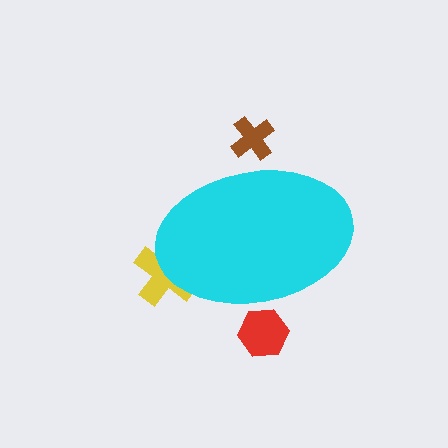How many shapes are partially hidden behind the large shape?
3 shapes are partially hidden.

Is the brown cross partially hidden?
Yes, the brown cross is partially hidden behind the cyan ellipse.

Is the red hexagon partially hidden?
Yes, the red hexagon is partially hidden behind the cyan ellipse.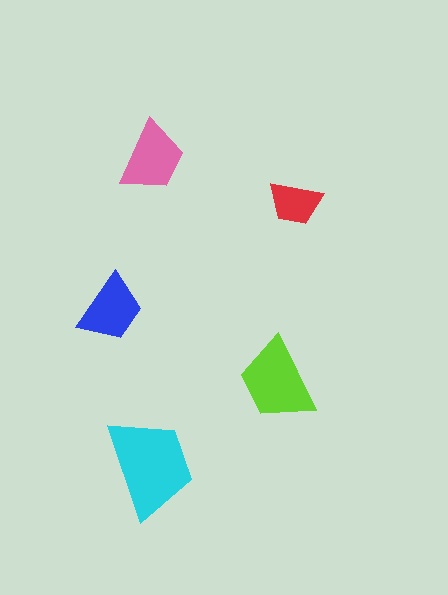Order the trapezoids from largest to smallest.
the cyan one, the lime one, the pink one, the blue one, the red one.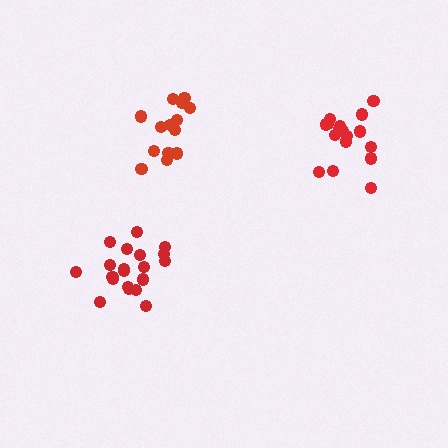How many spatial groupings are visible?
There are 3 spatial groupings.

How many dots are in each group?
Group 1: 14 dots, Group 2: 20 dots, Group 3: 17 dots (51 total).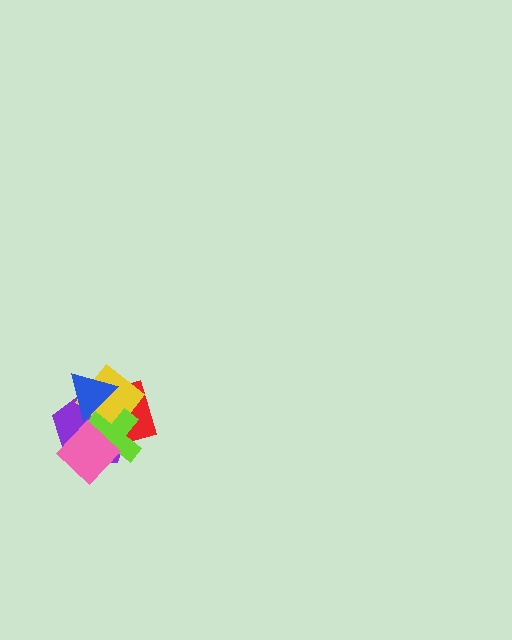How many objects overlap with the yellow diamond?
5 objects overlap with the yellow diamond.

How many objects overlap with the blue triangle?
4 objects overlap with the blue triangle.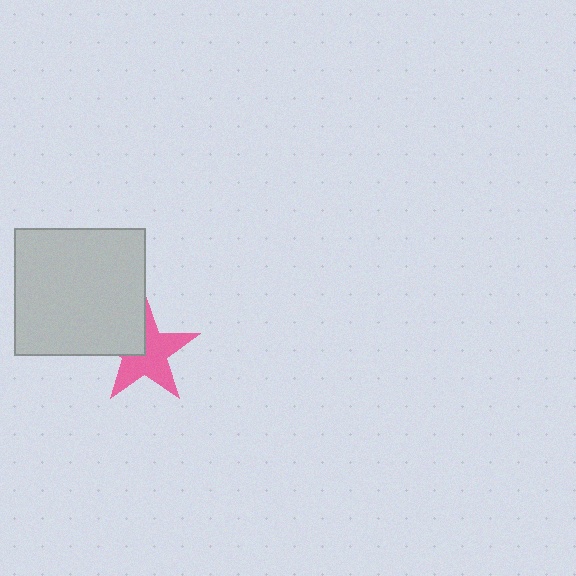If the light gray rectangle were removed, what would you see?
You would see the complete pink star.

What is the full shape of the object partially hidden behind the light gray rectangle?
The partially hidden object is a pink star.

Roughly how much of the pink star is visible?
Most of it is visible (roughly 69%).